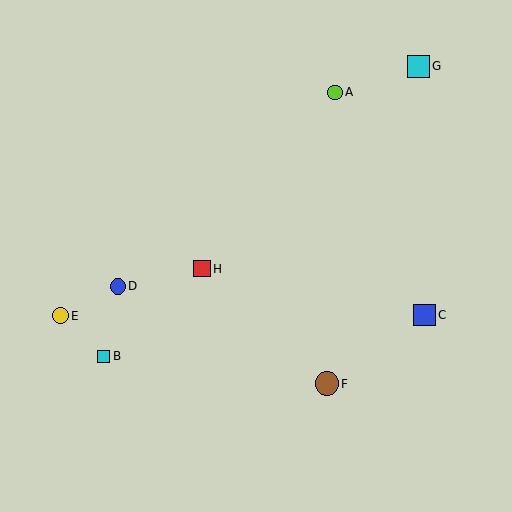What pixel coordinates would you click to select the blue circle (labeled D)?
Click at (118, 286) to select the blue circle D.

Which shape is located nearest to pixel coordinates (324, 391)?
The brown circle (labeled F) at (327, 384) is nearest to that location.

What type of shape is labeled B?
Shape B is a cyan square.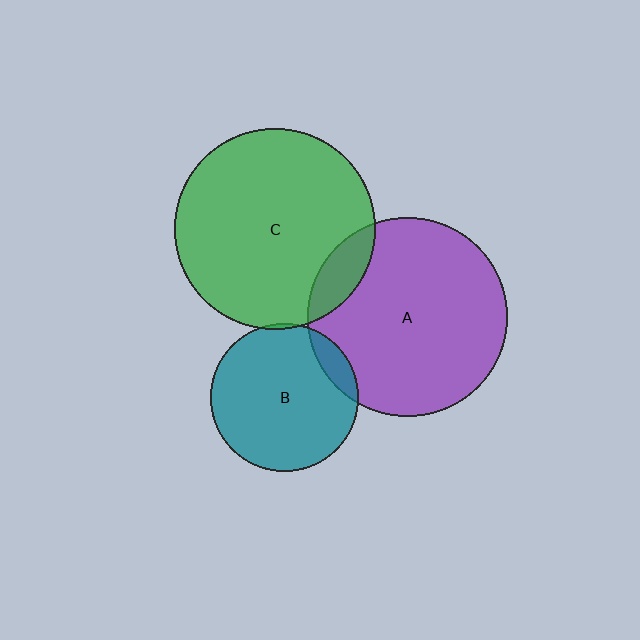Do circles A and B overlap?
Yes.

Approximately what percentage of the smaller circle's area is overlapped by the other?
Approximately 10%.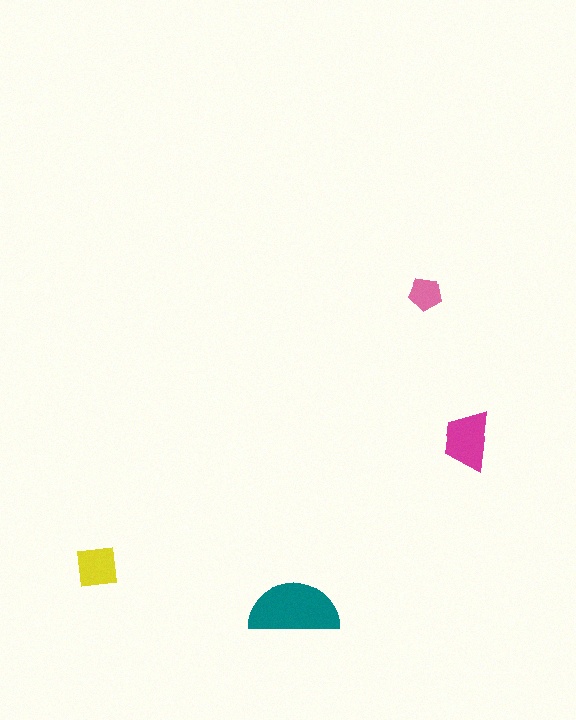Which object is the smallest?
The pink pentagon.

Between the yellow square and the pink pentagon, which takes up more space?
The yellow square.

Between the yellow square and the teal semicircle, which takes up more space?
The teal semicircle.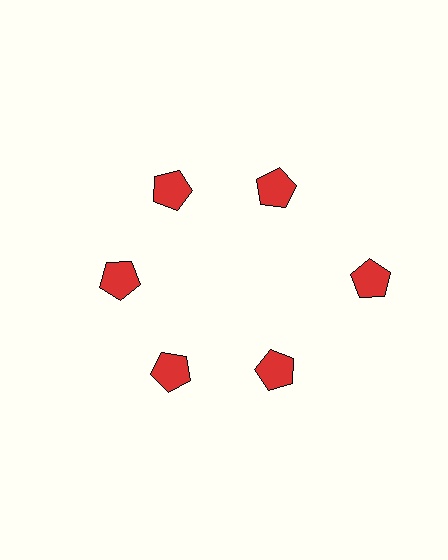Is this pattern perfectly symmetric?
No. The 6 red pentagons are arranged in a ring, but one element near the 3 o'clock position is pushed outward from the center, breaking the 6-fold rotational symmetry.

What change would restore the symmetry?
The symmetry would be restored by moving it inward, back onto the ring so that all 6 pentagons sit at equal angles and equal distance from the center.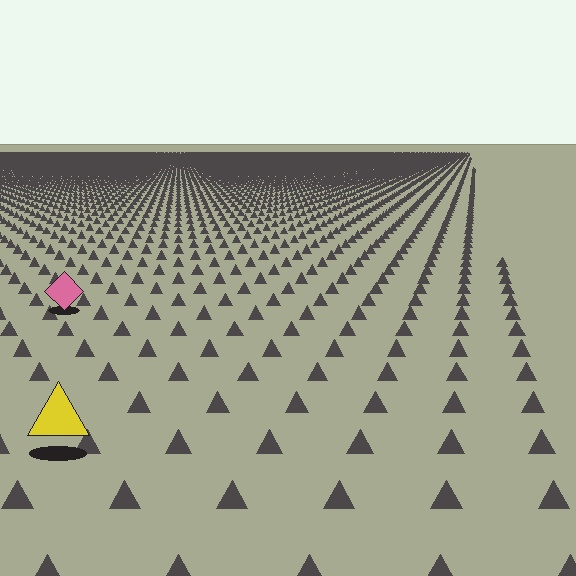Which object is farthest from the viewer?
The pink diamond is farthest from the viewer. It appears smaller and the ground texture around it is denser.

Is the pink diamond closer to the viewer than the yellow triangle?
No. The yellow triangle is closer — you can tell from the texture gradient: the ground texture is coarser near it.